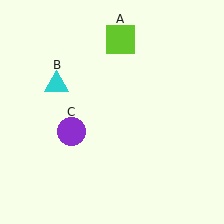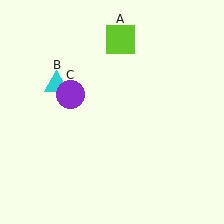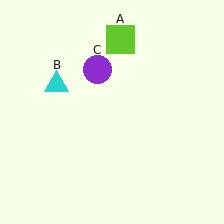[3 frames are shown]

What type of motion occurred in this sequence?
The purple circle (object C) rotated clockwise around the center of the scene.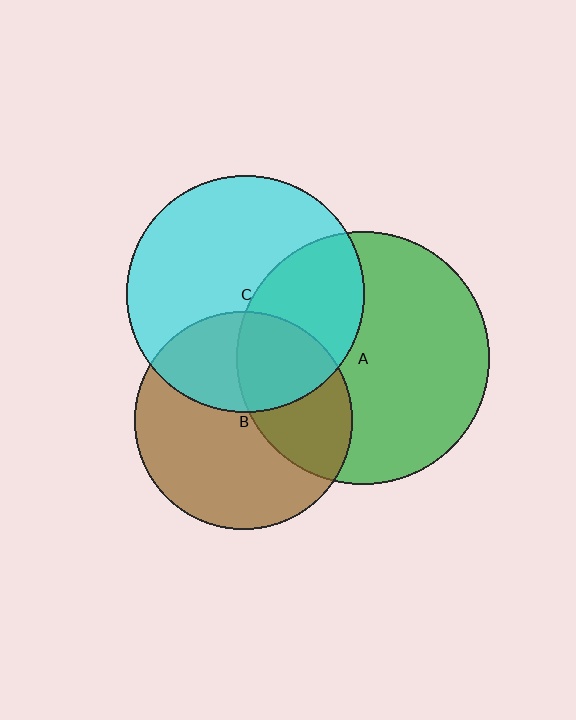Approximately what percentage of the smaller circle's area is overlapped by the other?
Approximately 35%.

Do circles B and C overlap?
Yes.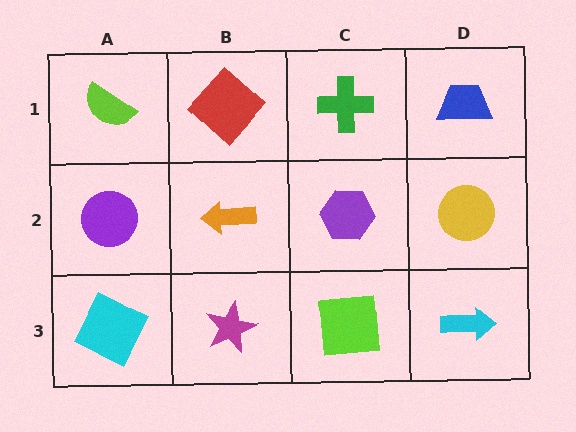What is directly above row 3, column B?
An orange arrow.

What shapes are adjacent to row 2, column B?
A red diamond (row 1, column B), a magenta star (row 3, column B), a purple circle (row 2, column A), a purple hexagon (row 2, column C).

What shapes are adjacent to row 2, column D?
A blue trapezoid (row 1, column D), a cyan arrow (row 3, column D), a purple hexagon (row 2, column C).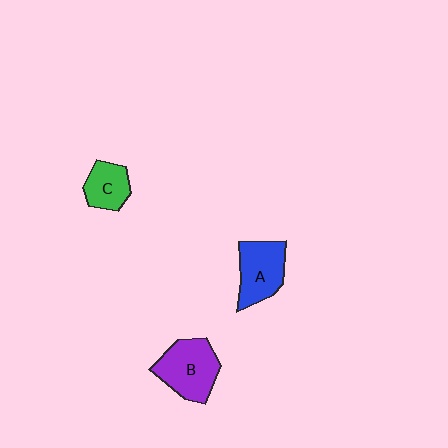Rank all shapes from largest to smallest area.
From largest to smallest: B (purple), A (blue), C (green).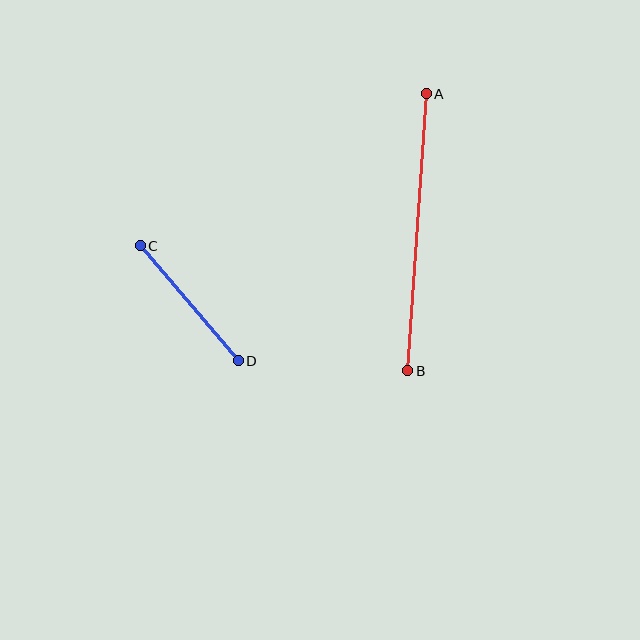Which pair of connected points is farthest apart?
Points A and B are farthest apart.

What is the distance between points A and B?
The distance is approximately 278 pixels.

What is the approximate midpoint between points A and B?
The midpoint is at approximately (417, 232) pixels.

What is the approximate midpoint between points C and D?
The midpoint is at approximately (189, 303) pixels.